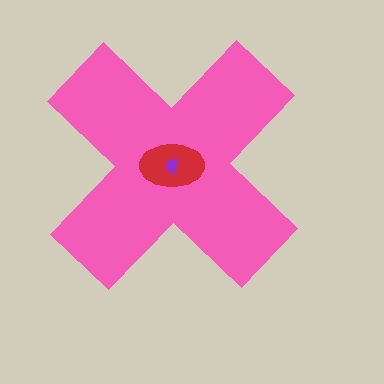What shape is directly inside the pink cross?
The red ellipse.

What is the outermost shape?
The pink cross.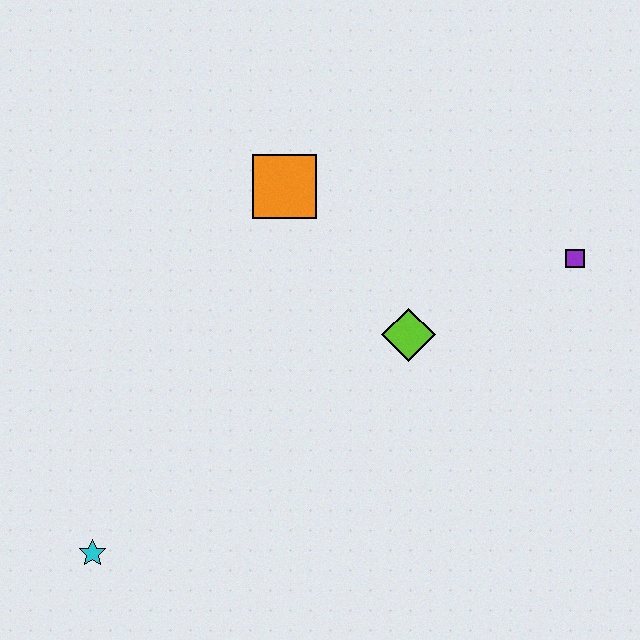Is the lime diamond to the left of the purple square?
Yes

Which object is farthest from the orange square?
The cyan star is farthest from the orange square.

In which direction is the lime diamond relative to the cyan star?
The lime diamond is to the right of the cyan star.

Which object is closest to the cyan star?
The lime diamond is closest to the cyan star.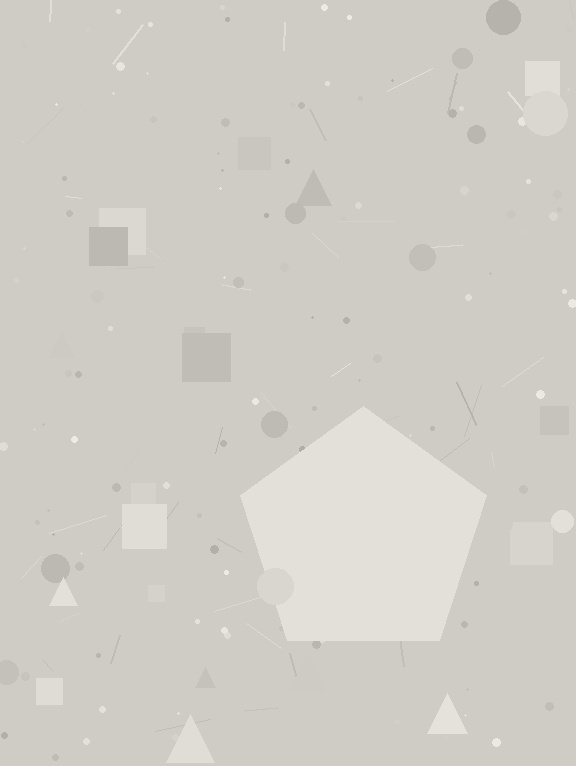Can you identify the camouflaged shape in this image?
The camouflaged shape is a pentagon.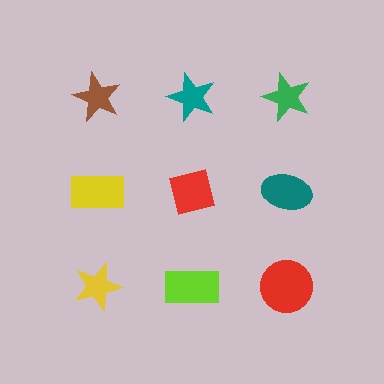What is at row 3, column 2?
A lime rectangle.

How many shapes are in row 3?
3 shapes.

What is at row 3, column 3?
A red circle.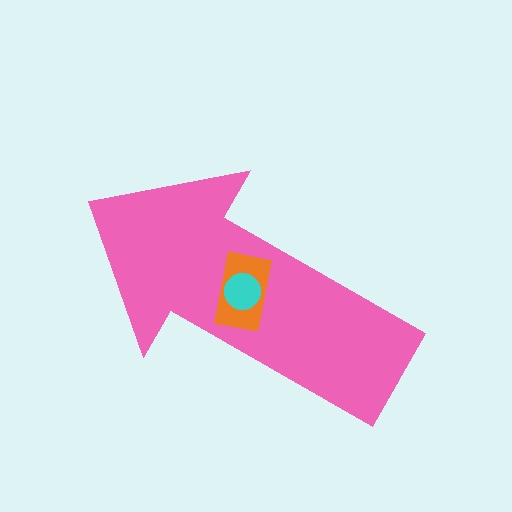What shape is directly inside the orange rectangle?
The cyan circle.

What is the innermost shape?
The cyan circle.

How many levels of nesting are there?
3.